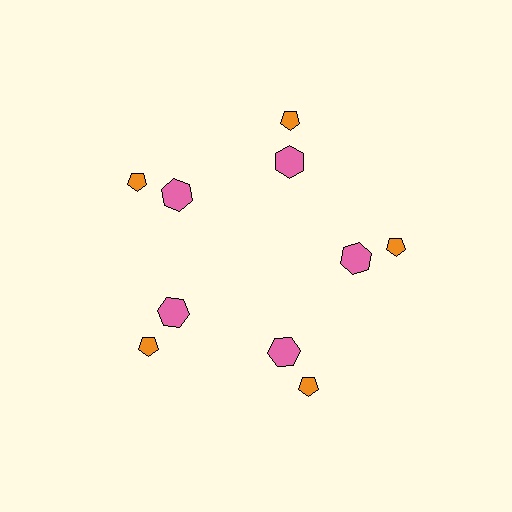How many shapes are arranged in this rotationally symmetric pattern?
There are 10 shapes, arranged in 5 groups of 2.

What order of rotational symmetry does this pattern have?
This pattern has 5-fold rotational symmetry.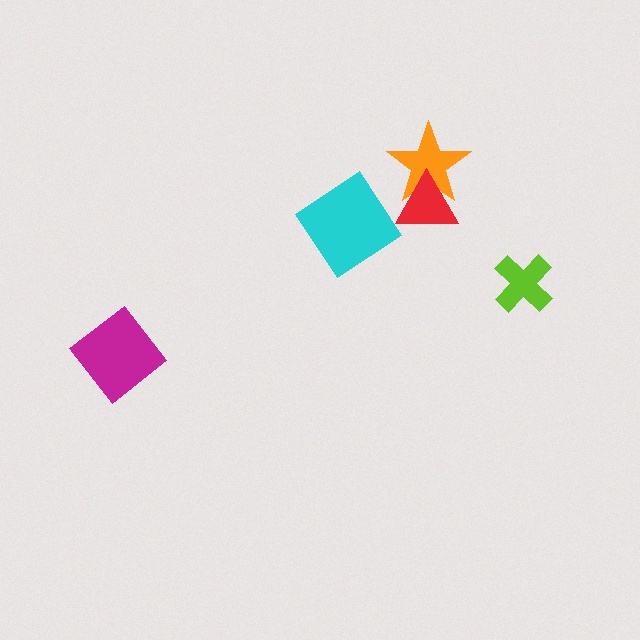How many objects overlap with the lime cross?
0 objects overlap with the lime cross.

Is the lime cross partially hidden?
No, no other shape covers it.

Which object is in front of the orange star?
The red triangle is in front of the orange star.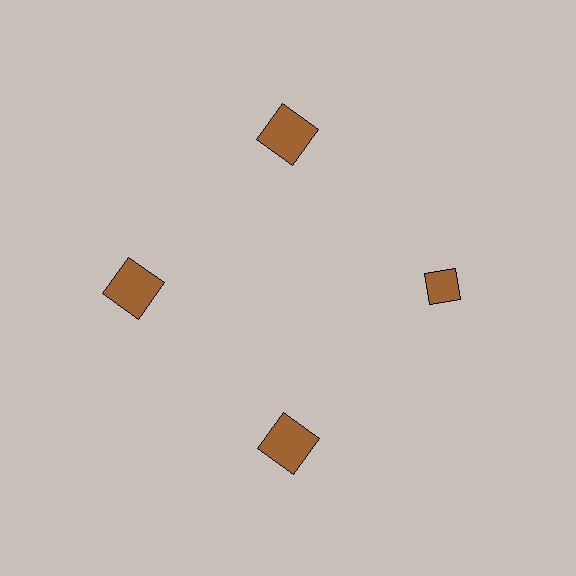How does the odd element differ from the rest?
It has a different shape: diamond instead of square.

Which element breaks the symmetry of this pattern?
The brown diamond at roughly the 3 o'clock position breaks the symmetry. All other shapes are brown squares.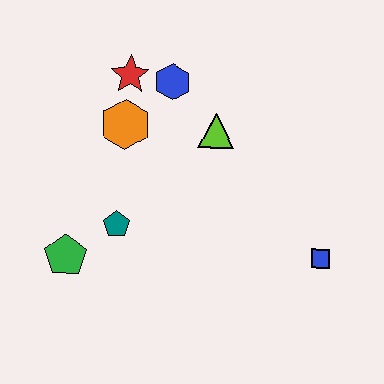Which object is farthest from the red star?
The blue square is farthest from the red star.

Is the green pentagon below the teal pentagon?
Yes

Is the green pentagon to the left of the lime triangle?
Yes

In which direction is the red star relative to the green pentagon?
The red star is above the green pentagon.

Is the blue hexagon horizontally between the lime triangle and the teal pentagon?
Yes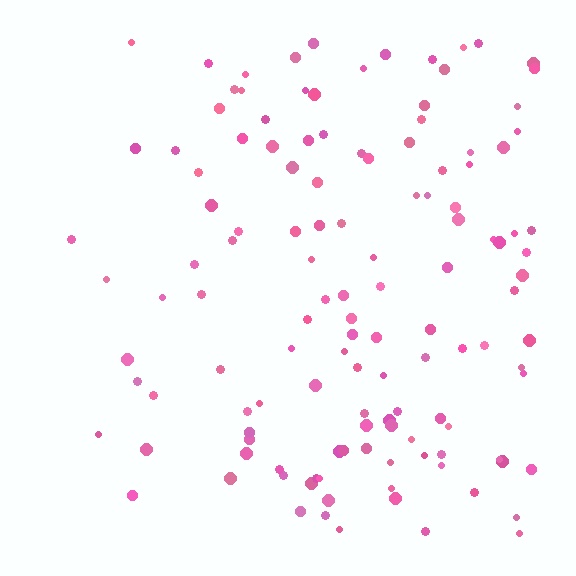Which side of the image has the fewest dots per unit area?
The left.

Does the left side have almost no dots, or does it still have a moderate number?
Still a moderate number, just noticeably fewer than the right.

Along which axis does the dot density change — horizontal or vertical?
Horizontal.